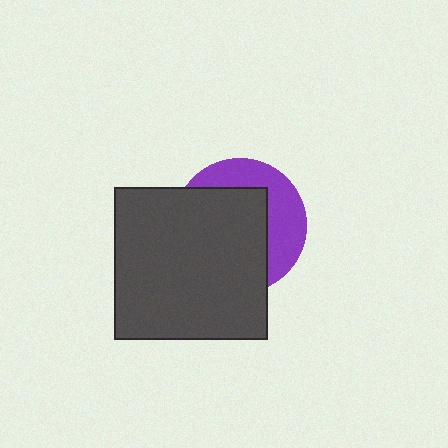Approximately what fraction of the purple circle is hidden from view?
Roughly 62% of the purple circle is hidden behind the dark gray square.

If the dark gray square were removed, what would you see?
You would see the complete purple circle.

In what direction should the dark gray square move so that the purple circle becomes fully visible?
The dark gray square should move toward the lower-left. That is the shortest direction to clear the overlap and leave the purple circle fully visible.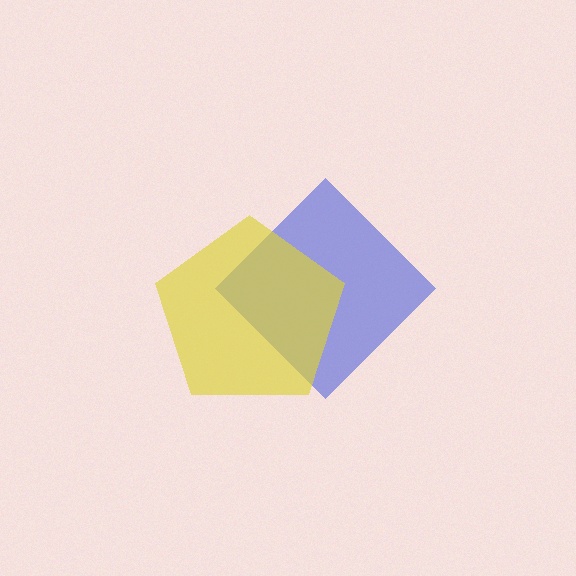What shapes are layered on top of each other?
The layered shapes are: a blue diamond, a yellow pentagon.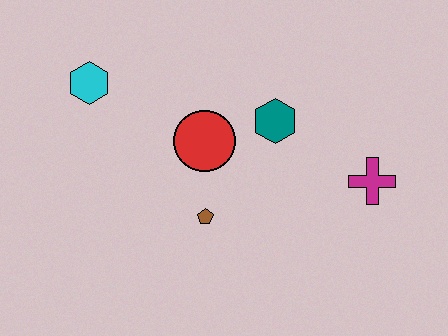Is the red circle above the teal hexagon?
No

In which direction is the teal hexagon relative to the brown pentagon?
The teal hexagon is above the brown pentagon.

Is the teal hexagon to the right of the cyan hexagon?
Yes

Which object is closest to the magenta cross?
The teal hexagon is closest to the magenta cross.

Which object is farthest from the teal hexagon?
The cyan hexagon is farthest from the teal hexagon.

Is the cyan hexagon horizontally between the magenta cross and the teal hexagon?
No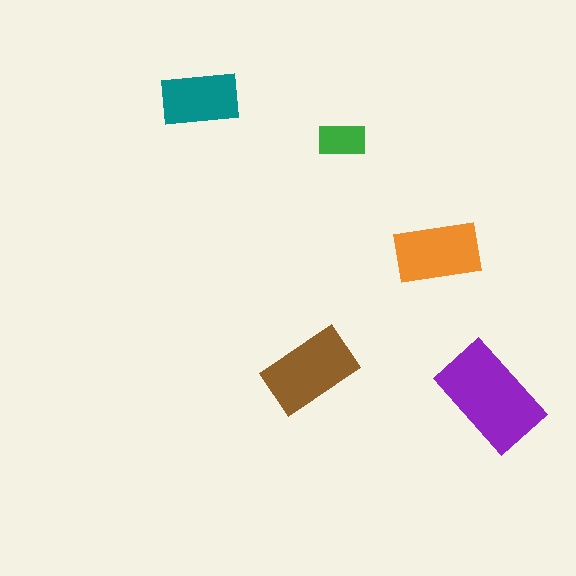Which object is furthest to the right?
The purple rectangle is rightmost.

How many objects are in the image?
There are 5 objects in the image.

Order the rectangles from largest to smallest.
the purple one, the brown one, the orange one, the teal one, the green one.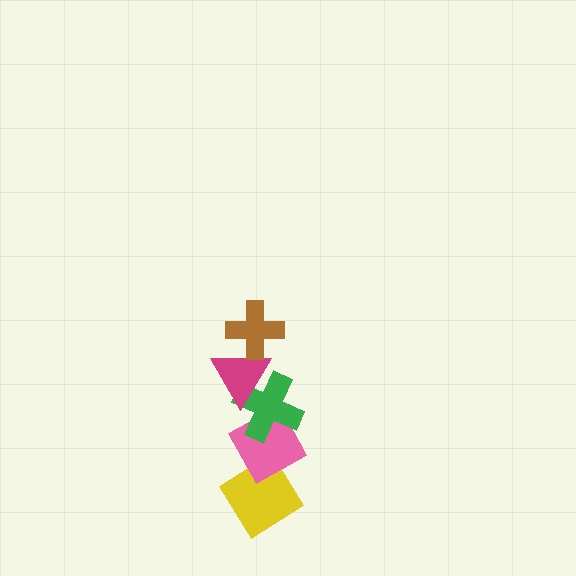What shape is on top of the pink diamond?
The green cross is on top of the pink diamond.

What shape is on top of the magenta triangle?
The brown cross is on top of the magenta triangle.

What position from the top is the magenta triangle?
The magenta triangle is 2nd from the top.